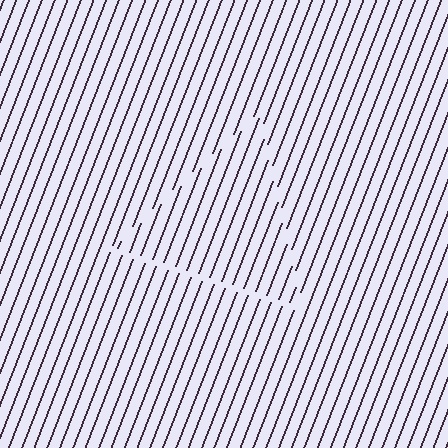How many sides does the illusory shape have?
3 sides — the line-ends trace a triangle.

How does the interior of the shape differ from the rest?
The interior of the shape contains the same grating, shifted by half a period — the contour is defined by the phase discontinuity where line-ends from the inner and outer gratings abut.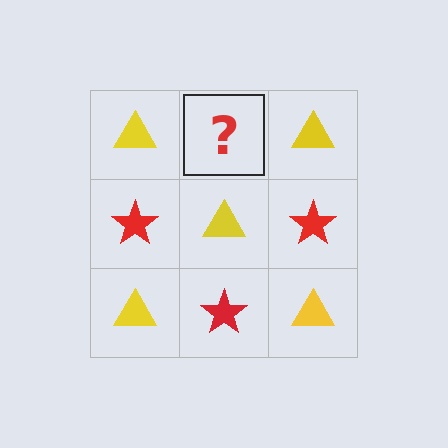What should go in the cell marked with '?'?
The missing cell should contain a red star.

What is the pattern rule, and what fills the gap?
The rule is that it alternates yellow triangle and red star in a checkerboard pattern. The gap should be filled with a red star.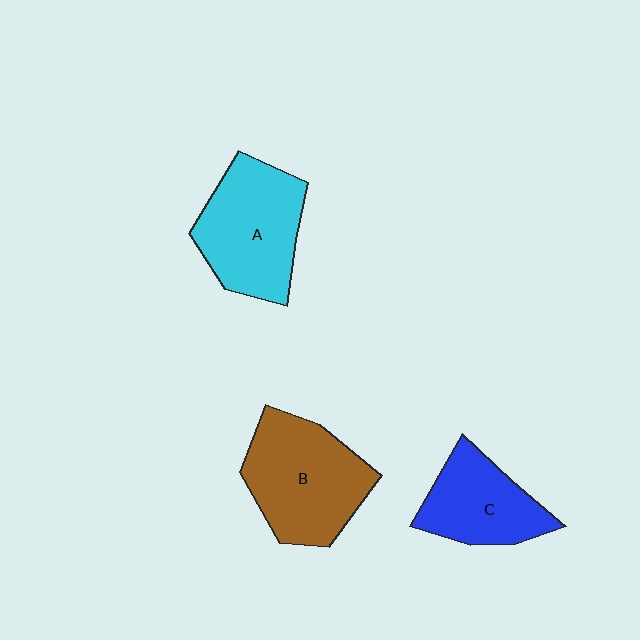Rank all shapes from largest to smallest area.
From largest to smallest: B (brown), A (cyan), C (blue).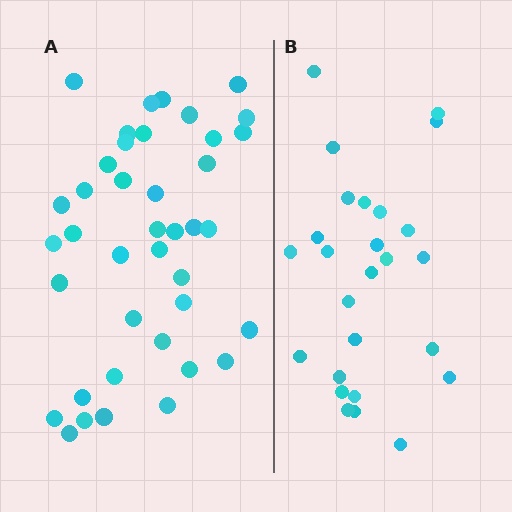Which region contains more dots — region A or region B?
Region A (the left region) has more dots.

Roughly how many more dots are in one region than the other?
Region A has approximately 15 more dots than region B.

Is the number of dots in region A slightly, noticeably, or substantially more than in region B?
Region A has substantially more. The ratio is roughly 1.5 to 1.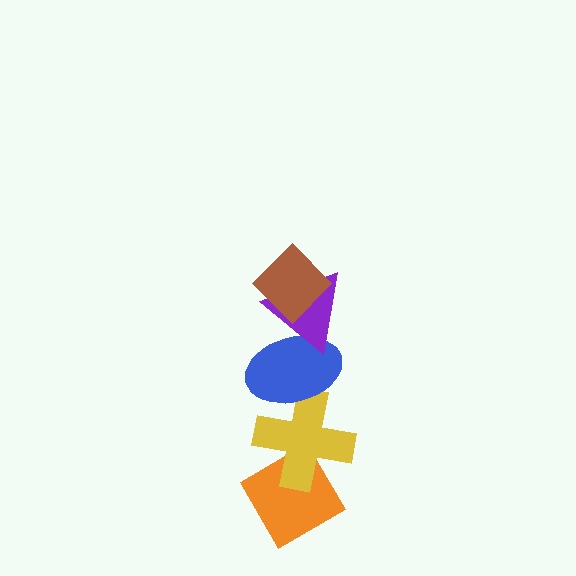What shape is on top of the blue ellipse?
The purple triangle is on top of the blue ellipse.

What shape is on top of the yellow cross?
The blue ellipse is on top of the yellow cross.